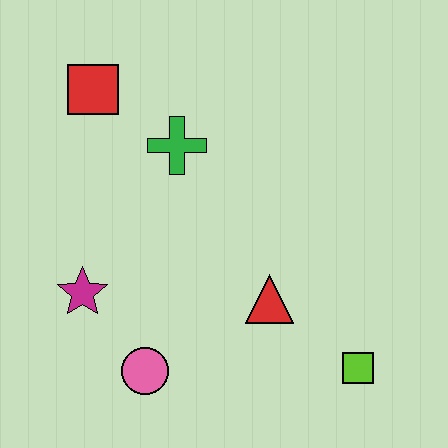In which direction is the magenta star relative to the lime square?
The magenta star is to the left of the lime square.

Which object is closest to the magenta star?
The pink circle is closest to the magenta star.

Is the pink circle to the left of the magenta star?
No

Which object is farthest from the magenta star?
The lime square is farthest from the magenta star.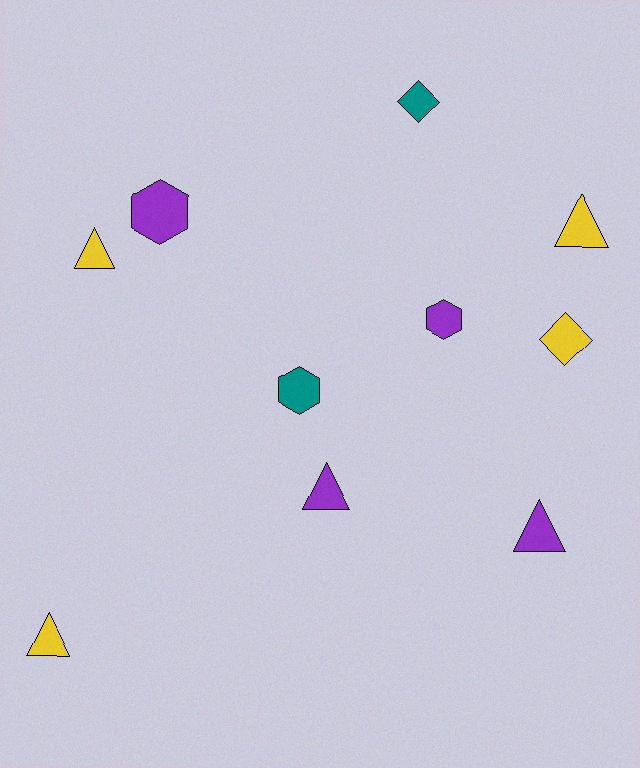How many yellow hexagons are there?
There are no yellow hexagons.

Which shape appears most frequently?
Triangle, with 5 objects.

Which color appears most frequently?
Yellow, with 4 objects.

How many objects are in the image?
There are 10 objects.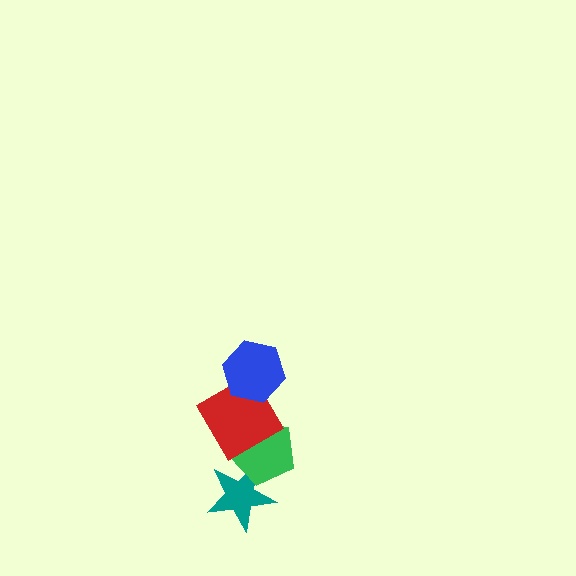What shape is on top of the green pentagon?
The red diamond is on top of the green pentagon.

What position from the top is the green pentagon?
The green pentagon is 3rd from the top.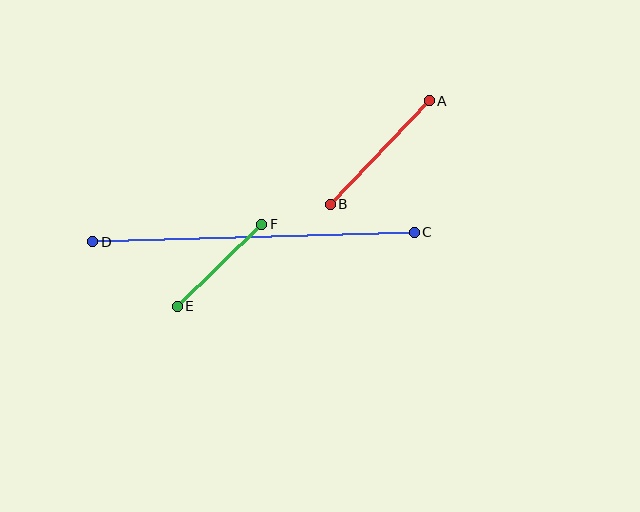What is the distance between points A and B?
The distance is approximately 143 pixels.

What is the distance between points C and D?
The distance is approximately 322 pixels.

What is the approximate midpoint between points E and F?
The midpoint is at approximately (219, 265) pixels.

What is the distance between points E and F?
The distance is approximately 118 pixels.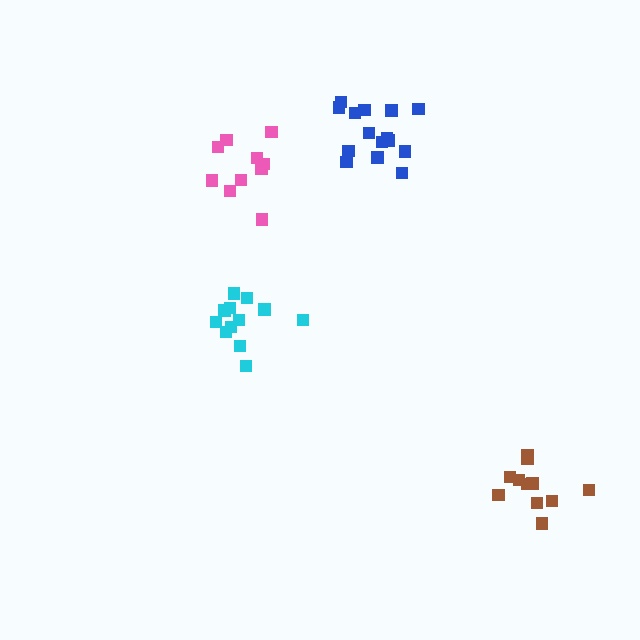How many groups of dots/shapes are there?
There are 4 groups.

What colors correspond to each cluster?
The clusters are colored: brown, cyan, pink, blue.